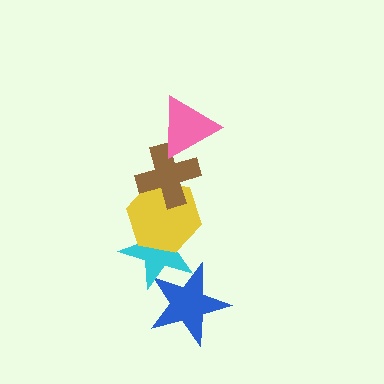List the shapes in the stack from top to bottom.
From top to bottom: the pink triangle, the brown cross, the yellow hexagon, the cyan star, the blue star.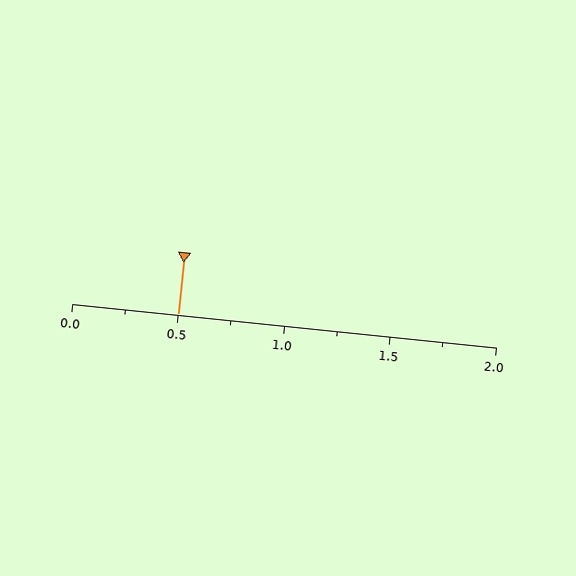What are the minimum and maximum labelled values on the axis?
The axis runs from 0.0 to 2.0.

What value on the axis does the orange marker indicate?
The marker indicates approximately 0.5.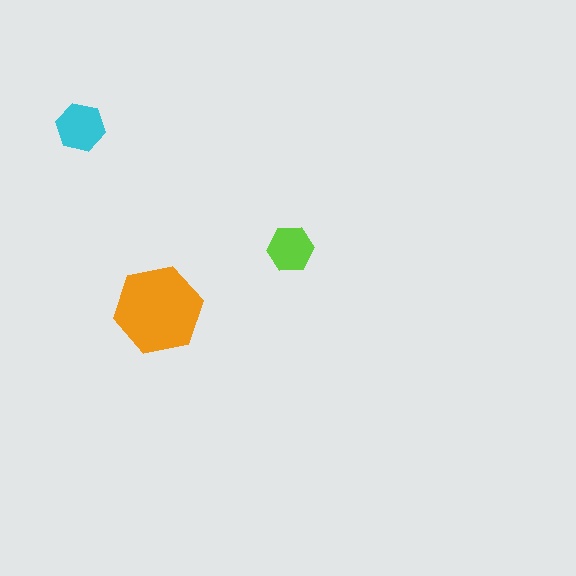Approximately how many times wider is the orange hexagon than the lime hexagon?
About 2 times wider.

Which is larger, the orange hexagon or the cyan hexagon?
The orange one.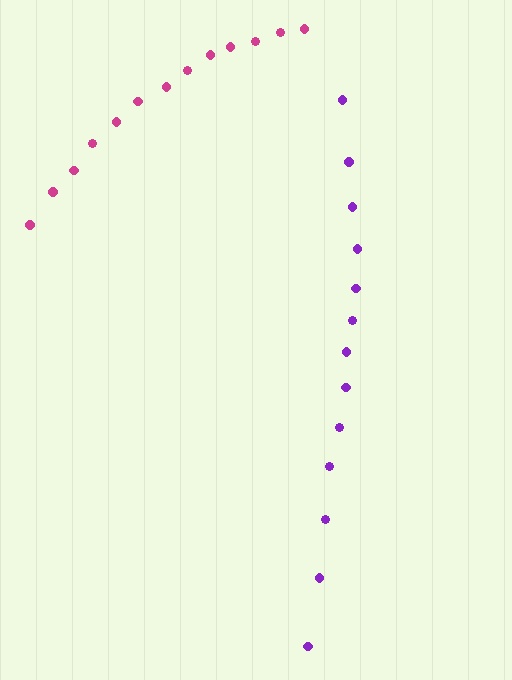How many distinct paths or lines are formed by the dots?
There are 2 distinct paths.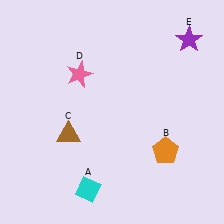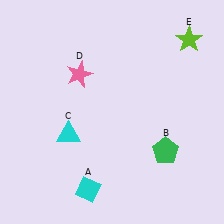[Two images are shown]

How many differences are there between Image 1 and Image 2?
There are 3 differences between the two images.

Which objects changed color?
B changed from orange to green. C changed from brown to cyan. E changed from purple to lime.